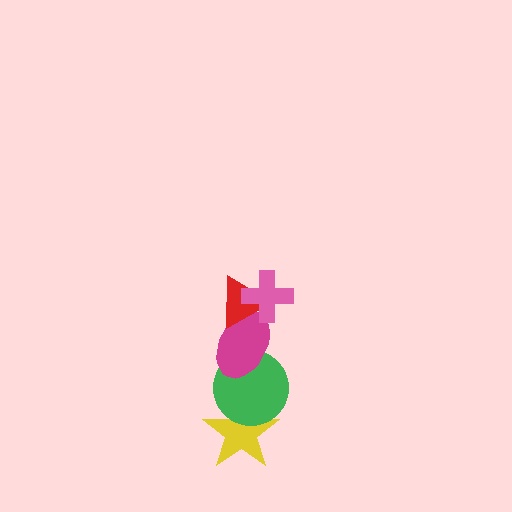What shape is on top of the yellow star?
The green circle is on top of the yellow star.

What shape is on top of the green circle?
The magenta ellipse is on top of the green circle.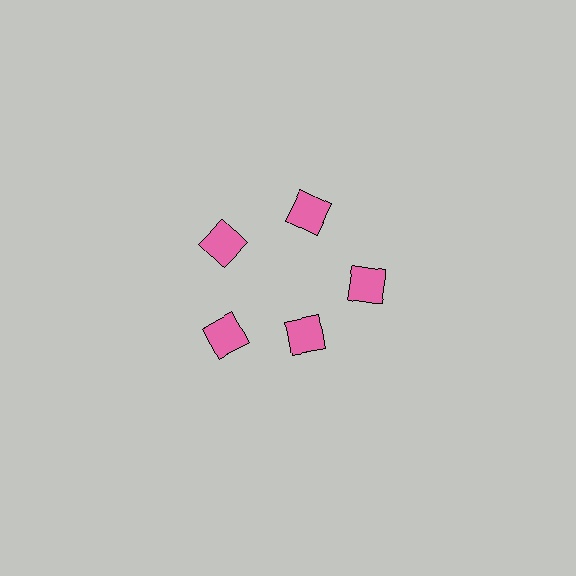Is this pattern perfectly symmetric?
No. The 5 pink diamonds are arranged in a ring, but one element near the 5 o'clock position is pulled inward toward the center, breaking the 5-fold rotational symmetry.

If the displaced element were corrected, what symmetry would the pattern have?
It would have 5-fold rotational symmetry — the pattern would map onto itself every 72 degrees.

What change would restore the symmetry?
The symmetry would be restored by moving it outward, back onto the ring so that all 5 diamonds sit at equal angles and equal distance from the center.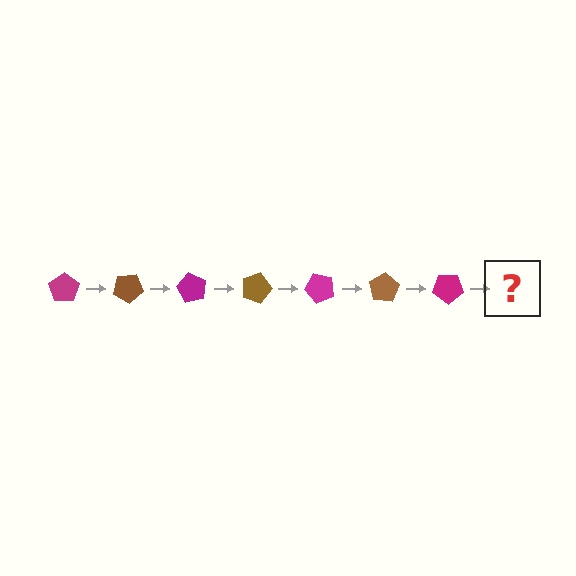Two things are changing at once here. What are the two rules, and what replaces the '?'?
The two rules are that it rotates 30 degrees each step and the color cycles through magenta and brown. The '?' should be a brown pentagon, rotated 210 degrees from the start.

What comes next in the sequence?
The next element should be a brown pentagon, rotated 210 degrees from the start.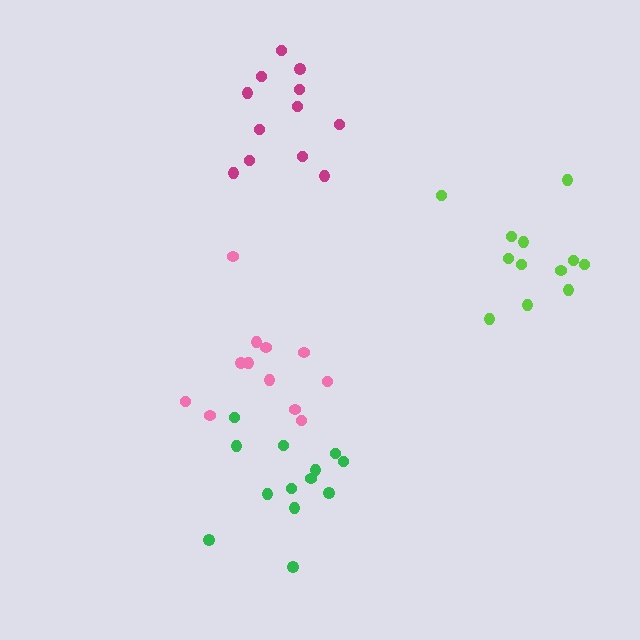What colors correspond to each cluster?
The clusters are colored: pink, lime, green, magenta.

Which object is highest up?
The magenta cluster is topmost.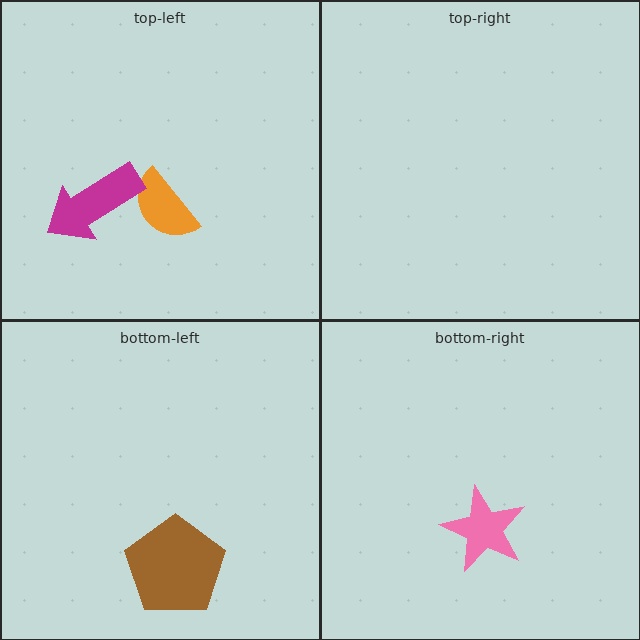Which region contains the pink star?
The bottom-right region.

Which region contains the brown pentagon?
The bottom-left region.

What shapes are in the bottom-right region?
The pink star.